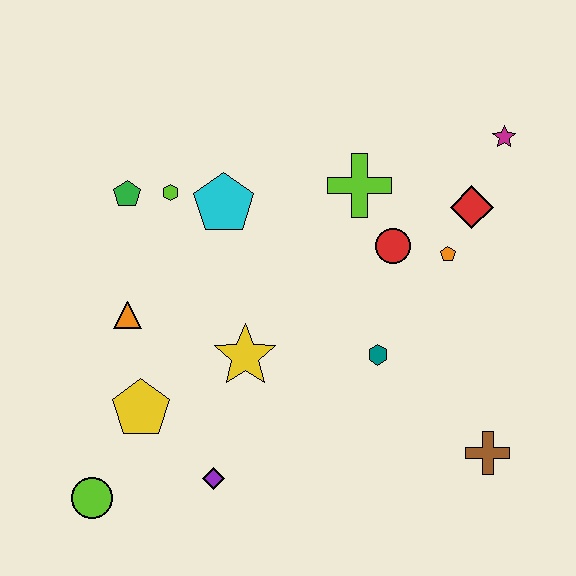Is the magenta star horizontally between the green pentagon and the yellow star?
No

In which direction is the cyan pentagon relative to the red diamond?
The cyan pentagon is to the left of the red diamond.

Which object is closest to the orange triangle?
The yellow pentagon is closest to the orange triangle.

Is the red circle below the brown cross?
No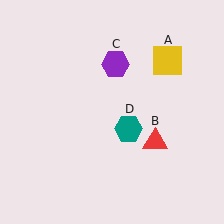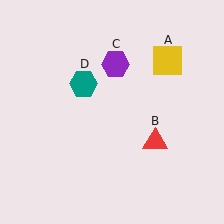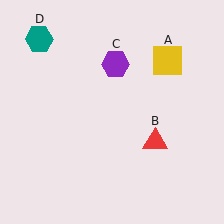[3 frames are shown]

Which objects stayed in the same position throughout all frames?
Yellow square (object A) and red triangle (object B) and purple hexagon (object C) remained stationary.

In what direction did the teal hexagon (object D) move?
The teal hexagon (object D) moved up and to the left.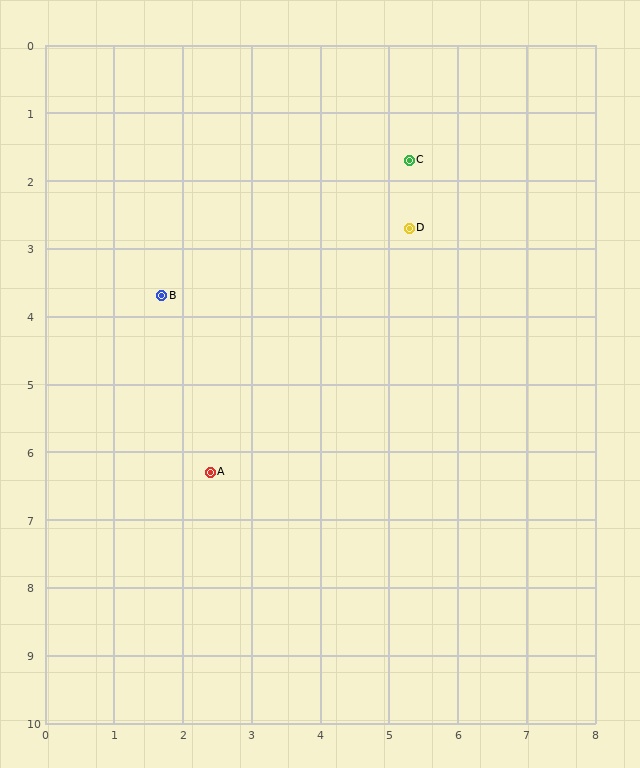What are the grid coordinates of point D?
Point D is at approximately (5.3, 2.7).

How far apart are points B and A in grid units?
Points B and A are about 2.7 grid units apart.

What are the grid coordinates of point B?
Point B is at approximately (1.7, 3.7).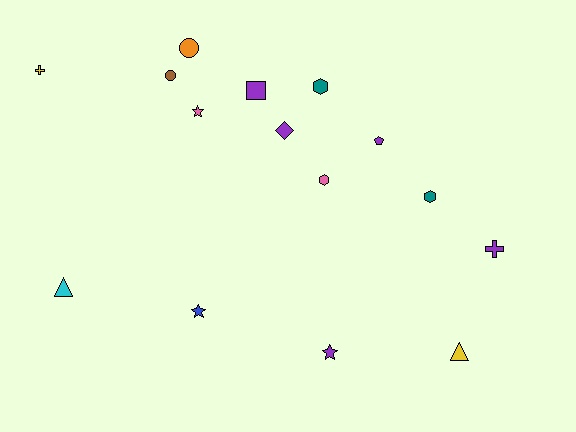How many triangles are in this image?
There are 2 triangles.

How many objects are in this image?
There are 15 objects.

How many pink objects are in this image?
There are 2 pink objects.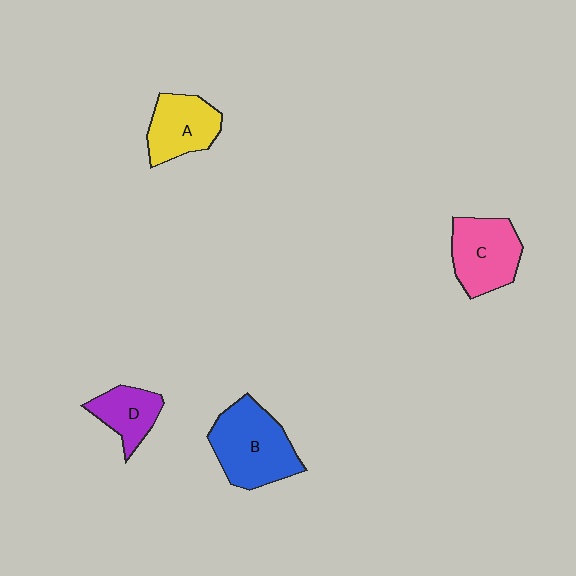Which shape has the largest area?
Shape B (blue).